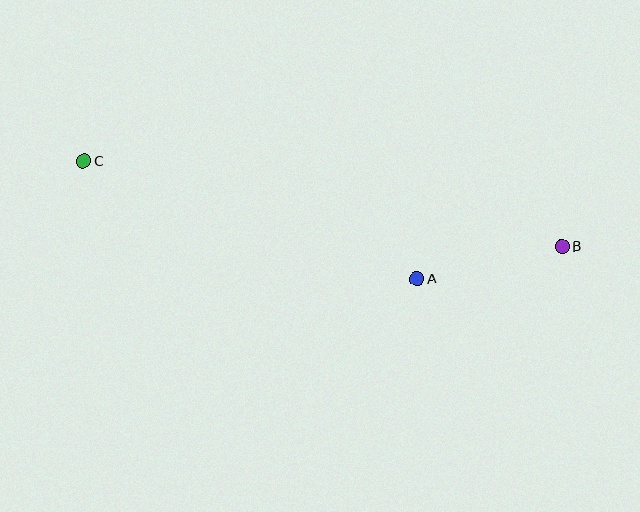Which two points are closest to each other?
Points A and B are closest to each other.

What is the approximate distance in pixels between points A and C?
The distance between A and C is approximately 353 pixels.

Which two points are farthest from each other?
Points B and C are farthest from each other.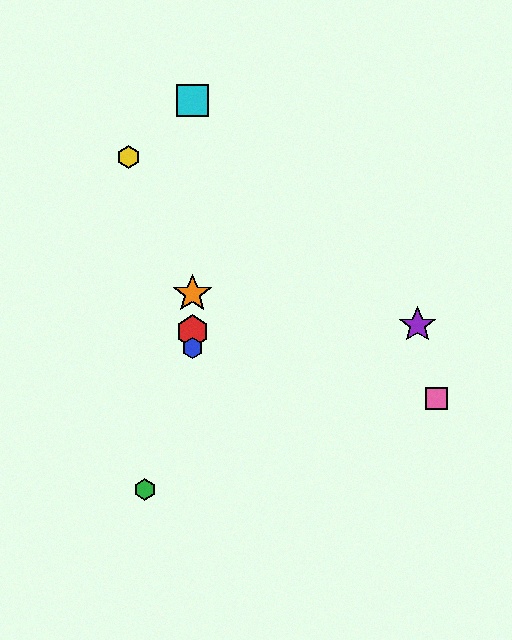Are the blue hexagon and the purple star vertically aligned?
No, the blue hexagon is at x≈192 and the purple star is at x≈417.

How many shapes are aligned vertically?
4 shapes (the red hexagon, the blue hexagon, the orange star, the cyan square) are aligned vertically.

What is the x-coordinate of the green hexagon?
The green hexagon is at x≈145.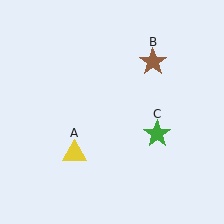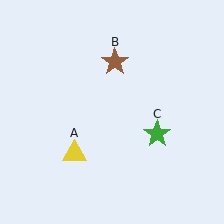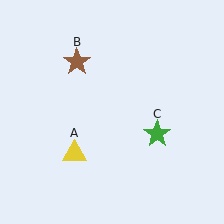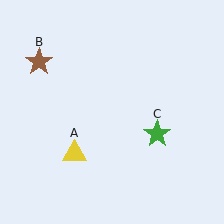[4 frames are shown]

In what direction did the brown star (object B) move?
The brown star (object B) moved left.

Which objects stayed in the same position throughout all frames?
Yellow triangle (object A) and green star (object C) remained stationary.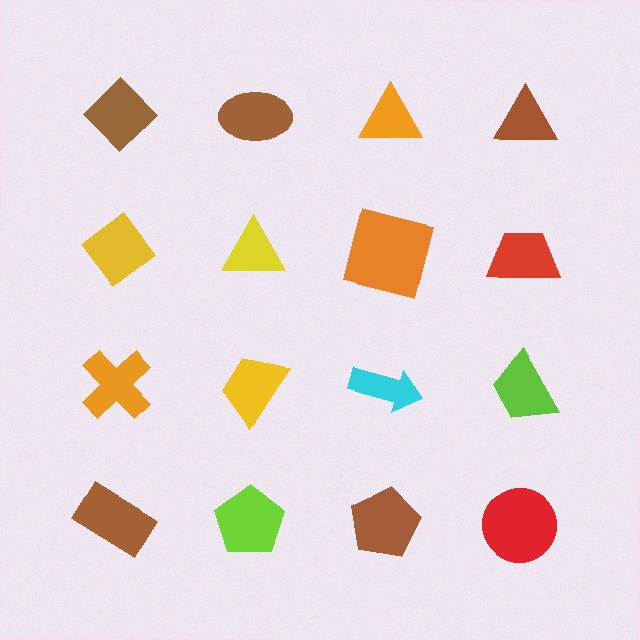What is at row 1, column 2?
A brown ellipse.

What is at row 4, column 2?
A lime pentagon.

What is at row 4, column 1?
A brown rectangle.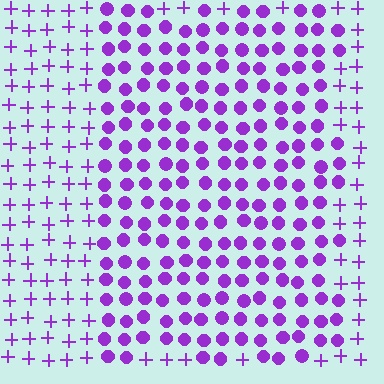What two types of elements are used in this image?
The image uses circles inside the rectangle region and plus signs outside it.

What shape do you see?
I see a rectangle.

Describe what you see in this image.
The image is filled with small purple elements arranged in a uniform grid. A rectangle-shaped region contains circles, while the surrounding area contains plus signs. The boundary is defined purely by the change in element shape.